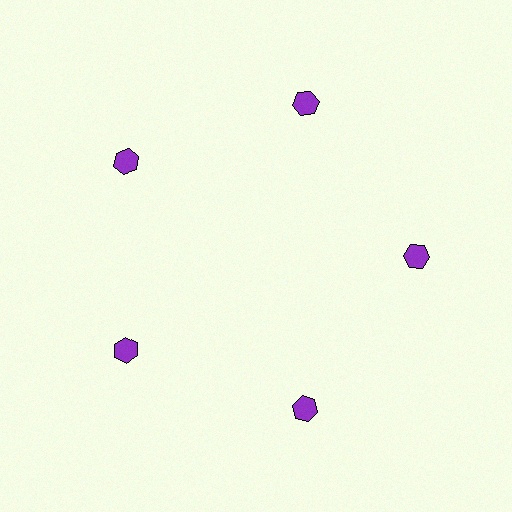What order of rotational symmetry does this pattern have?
This pattern has 5-fold rotational symmetry.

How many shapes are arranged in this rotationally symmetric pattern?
There are 5 shapes, arranged in 5 groups of 1.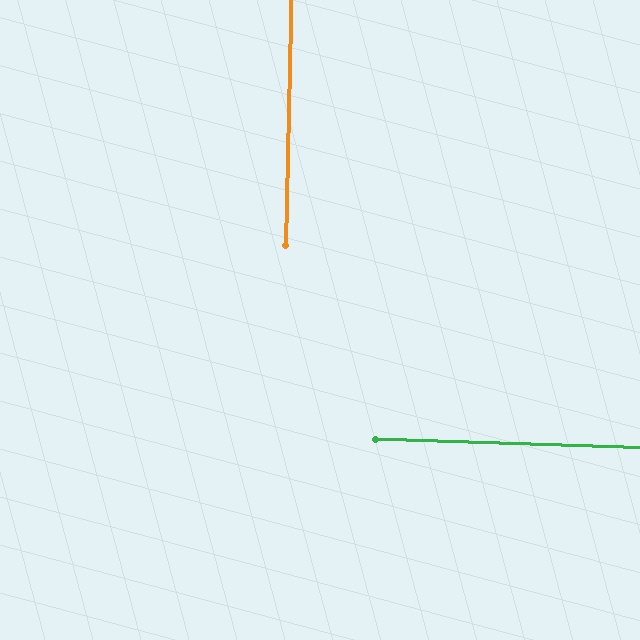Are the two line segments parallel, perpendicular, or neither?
Perpendicular — they meet at approximately 89°.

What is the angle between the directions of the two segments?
Approximately 89 degrees.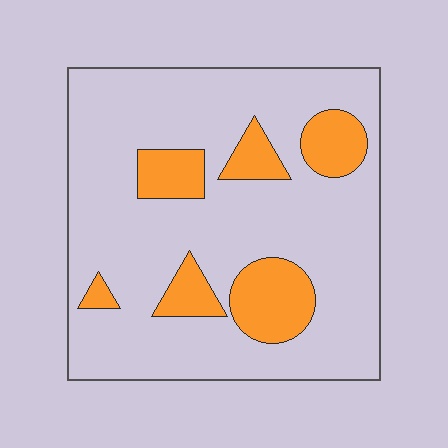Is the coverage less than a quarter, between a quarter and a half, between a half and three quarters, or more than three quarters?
Less than a quarter.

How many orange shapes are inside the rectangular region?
6.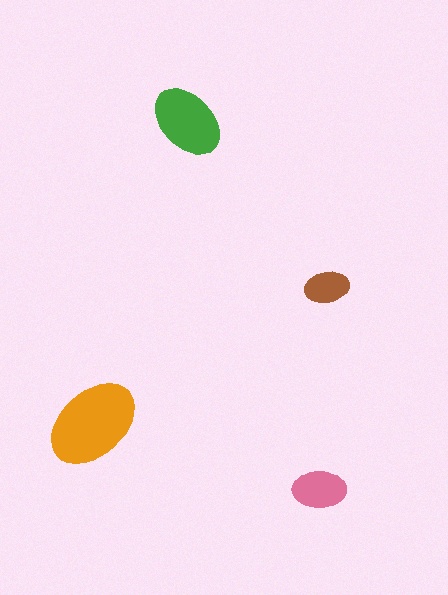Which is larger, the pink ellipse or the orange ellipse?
The orange one.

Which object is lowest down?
The pink ellipse is bottommost.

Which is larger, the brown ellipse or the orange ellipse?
The orange one.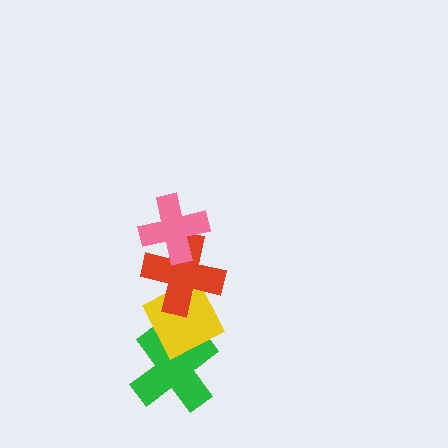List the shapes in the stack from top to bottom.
From top to bottom: the pink cross, the red cross, the yellow diamond, the green cross.